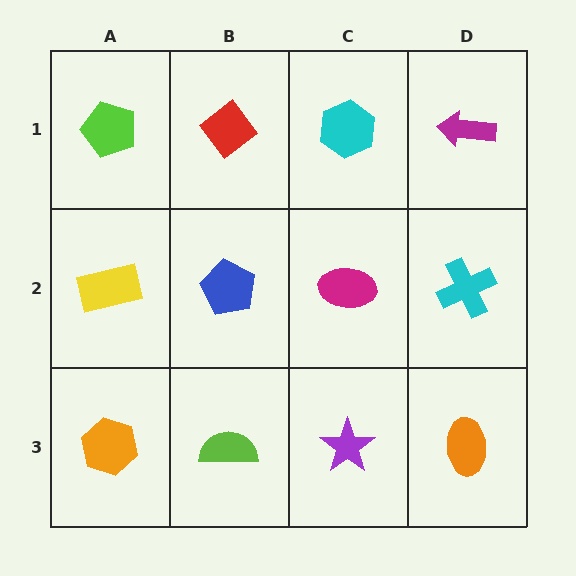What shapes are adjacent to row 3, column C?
A magenta ellipse (row 2, column C), a lime semicircle (row 3, column B), an orange ellipse (row 3, column D).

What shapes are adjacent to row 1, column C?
A magenta ellipse (row 2, column C), a red diamond (row 1, column B), a magenta arrow (row 1, column D).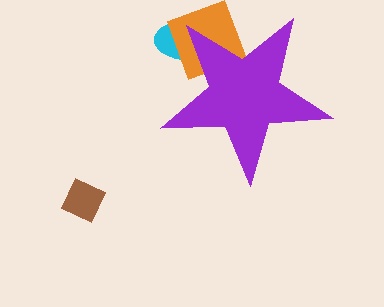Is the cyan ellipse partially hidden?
Yes, the cyan ellipse is partially hidden behind the purple star.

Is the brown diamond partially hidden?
No, the brown diamond is fully visible.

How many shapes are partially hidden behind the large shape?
2 shapes are partially hidden.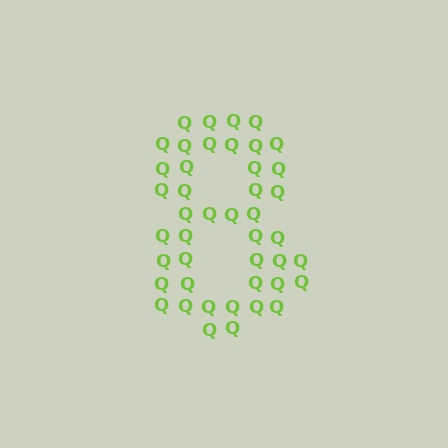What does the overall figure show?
The overall figure shows the digit 8.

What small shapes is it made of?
It is made of small letter Q's.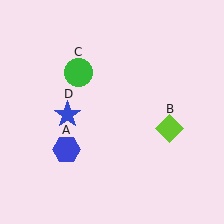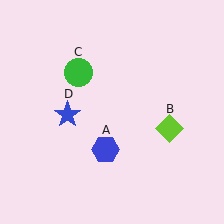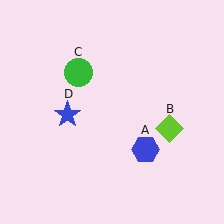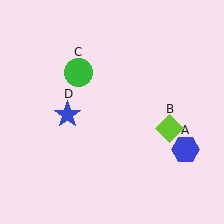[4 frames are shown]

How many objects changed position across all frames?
1 object changed position: blue hexagon (object A).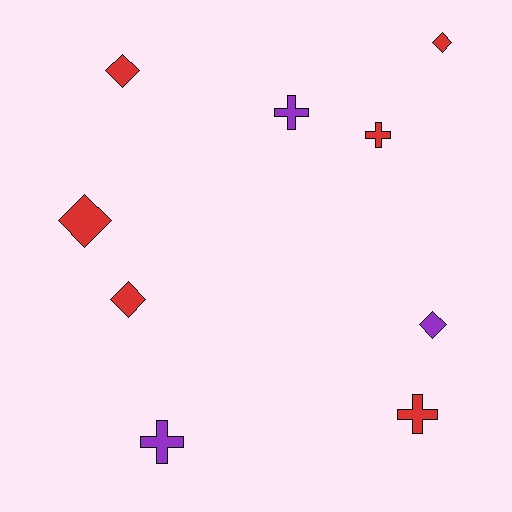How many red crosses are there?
There are 2 red crosses.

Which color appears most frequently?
Red, with 6 objects.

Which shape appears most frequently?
Diamond, with 5 objects.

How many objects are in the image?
There are 9 objects.